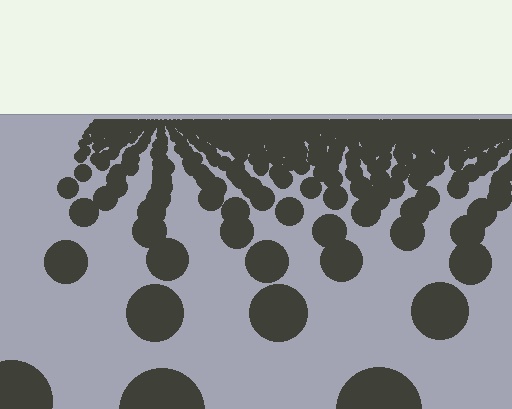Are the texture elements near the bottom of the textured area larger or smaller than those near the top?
Larger. Near the bottom, elements are closer to the viewer and appear at a bigger on-screen size.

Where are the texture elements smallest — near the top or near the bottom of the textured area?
Near the top.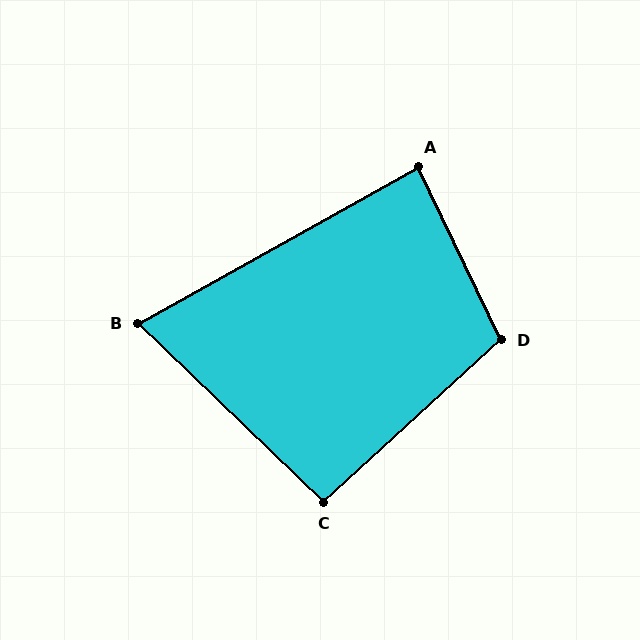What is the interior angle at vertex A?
Approximately 86 degrees (approximately right).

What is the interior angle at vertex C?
Approximately 94 degrees (approximately right).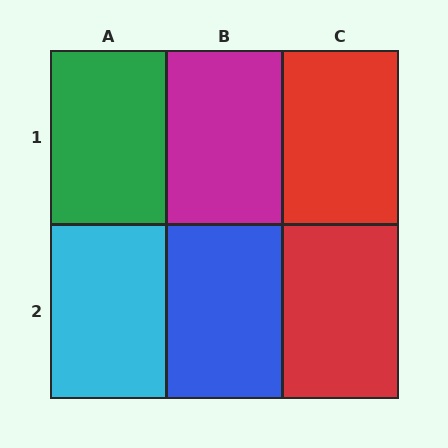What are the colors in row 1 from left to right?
Green, magenta, red.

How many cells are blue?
1 cell is blue.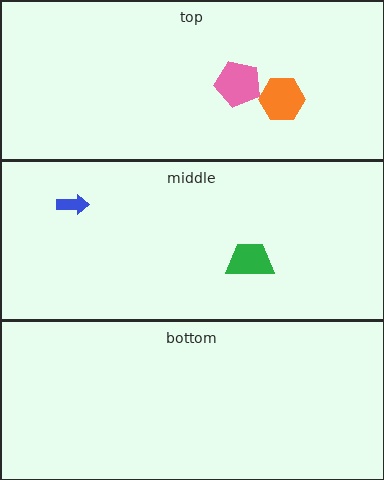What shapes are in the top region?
The orange hexagon, the pink pentagon.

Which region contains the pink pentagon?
The top region.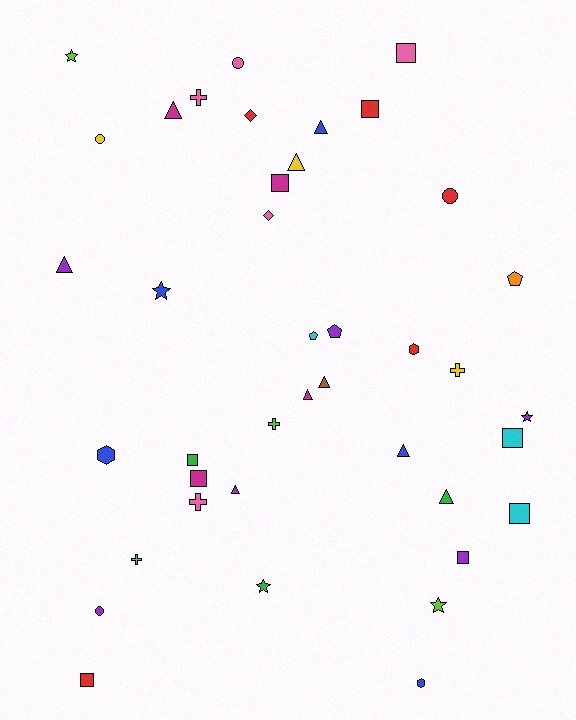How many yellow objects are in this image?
There are 3 yellow objects.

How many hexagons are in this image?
There are 3 hexagons.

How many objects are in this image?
There are 40 objects.